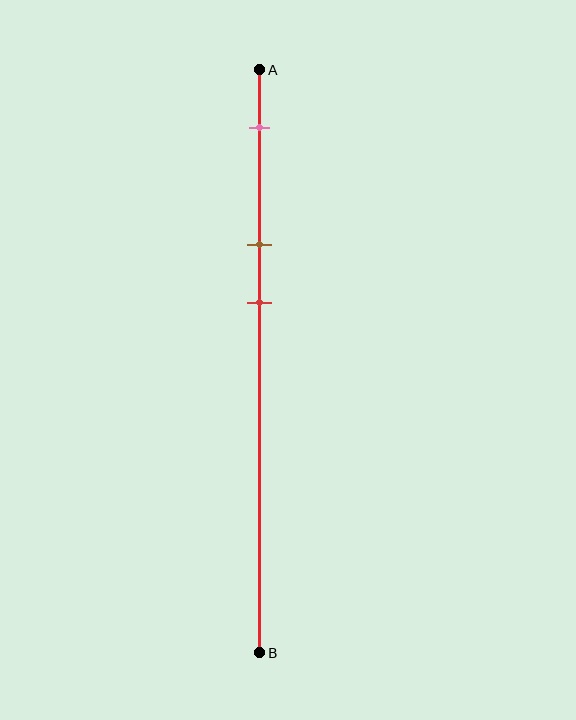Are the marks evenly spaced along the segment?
Yes, the marks are approximately evenly spaced.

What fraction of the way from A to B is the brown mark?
The brown mark is approximately 30% (0.3) of the way from A to B.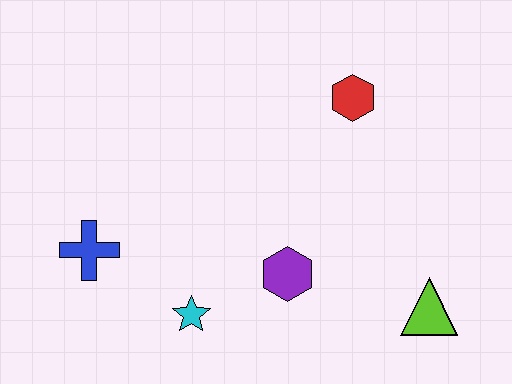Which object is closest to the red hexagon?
The purple hexagon is closest to the red hexagon.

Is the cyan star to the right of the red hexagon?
No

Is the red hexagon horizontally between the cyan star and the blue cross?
No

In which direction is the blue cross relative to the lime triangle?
The blue cross is to the left of the lime triangle.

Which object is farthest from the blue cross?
The lime triangle is farthest from the blue cross.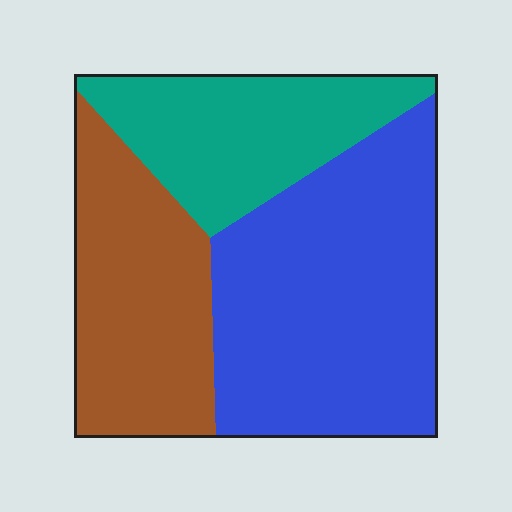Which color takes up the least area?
Teal, at roughly 25%.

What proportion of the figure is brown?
Brown covers 29% of the figure.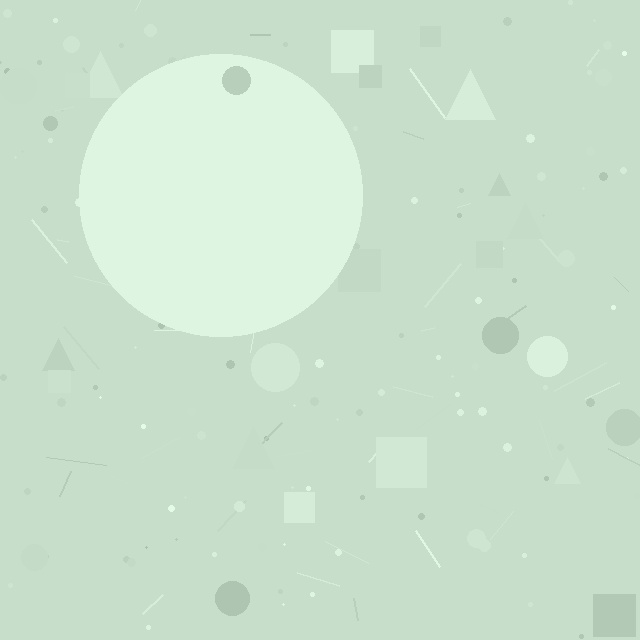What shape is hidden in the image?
A circle is hidden in the image.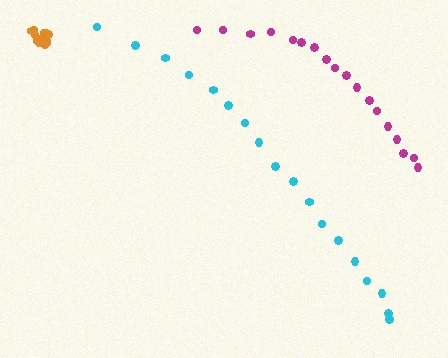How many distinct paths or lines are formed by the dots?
There are 3 distinct paths.